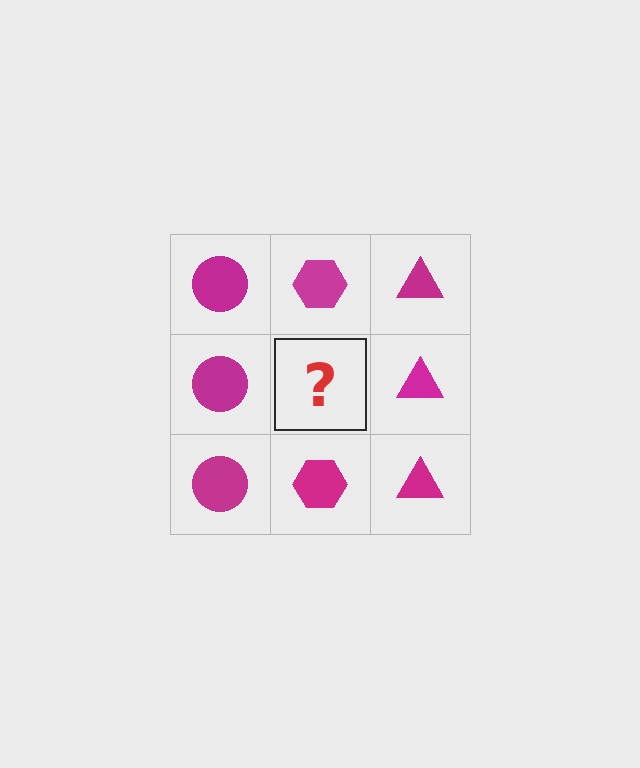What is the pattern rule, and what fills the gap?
The rule is that each column has a consistent shape. The gap should be filled with a magenta hexagon.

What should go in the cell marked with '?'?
The missing cell should contain a magenta hexagon.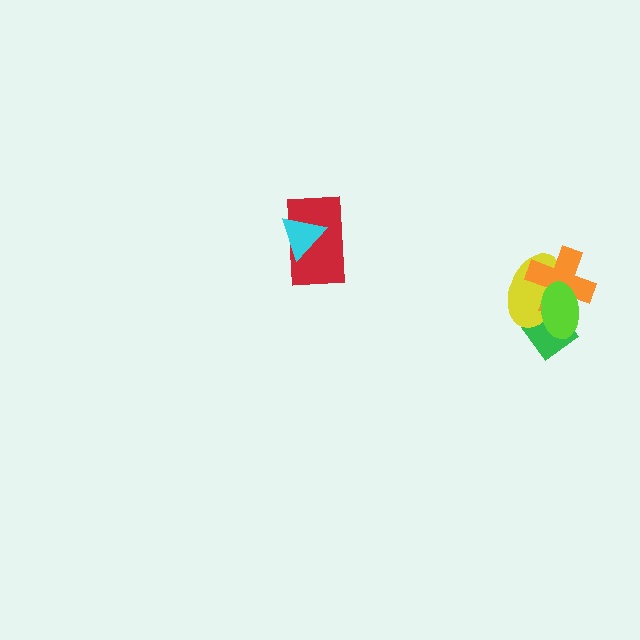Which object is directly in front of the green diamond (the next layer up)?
The yellow ellipse is directly in front of the green diamond.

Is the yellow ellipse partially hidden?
Yes, it is partially covered by another shape.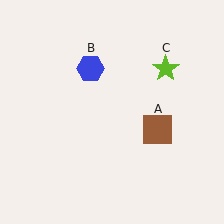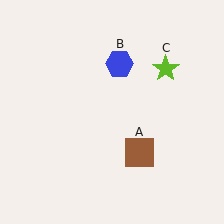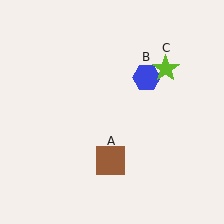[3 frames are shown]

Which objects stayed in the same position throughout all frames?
Lime star (object C) remained stationary.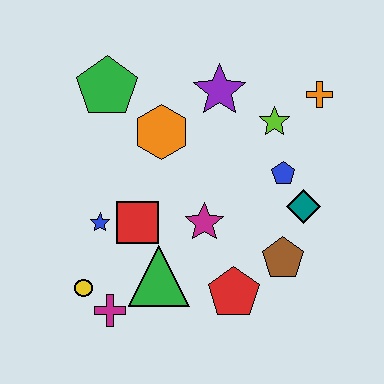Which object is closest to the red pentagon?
The brown pentagon is closest to the red pentagon.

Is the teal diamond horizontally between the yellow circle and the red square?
No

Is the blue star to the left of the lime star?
Yes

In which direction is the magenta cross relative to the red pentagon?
The magenta cross is to the left of the red pentagon.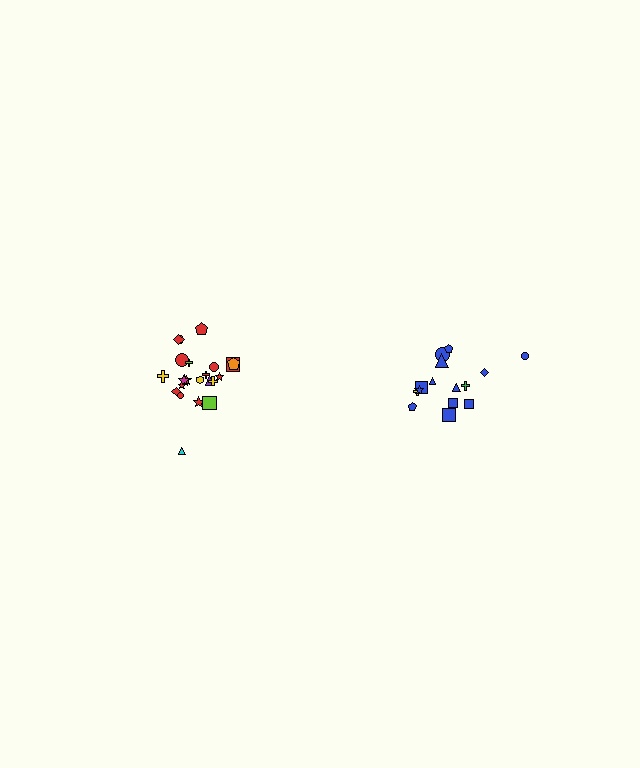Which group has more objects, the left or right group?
The left group.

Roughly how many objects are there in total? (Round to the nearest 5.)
Roughly 35 objects in total.